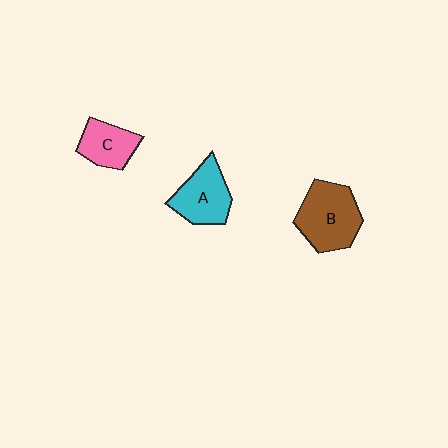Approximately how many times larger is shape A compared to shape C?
Approximately 1.3 times.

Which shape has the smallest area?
Shape C (pink).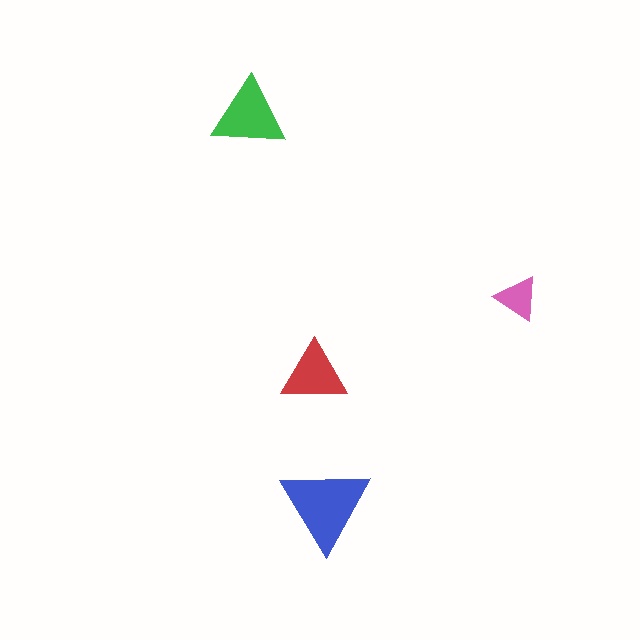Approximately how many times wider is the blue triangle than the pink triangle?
About 2 times wider.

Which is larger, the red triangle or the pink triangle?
The red one.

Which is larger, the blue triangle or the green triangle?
The blue one.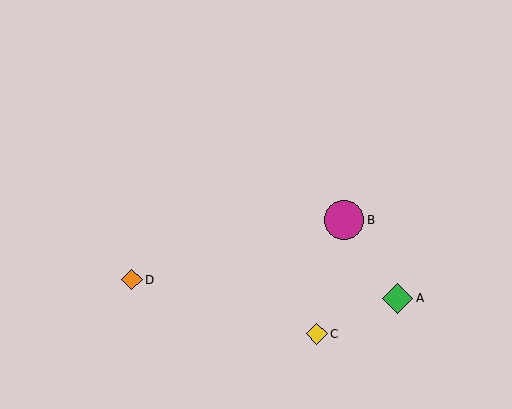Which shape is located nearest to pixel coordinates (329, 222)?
The magenta circle (labeled B) at (344, 220) is nearest to that location.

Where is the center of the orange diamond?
The center of the orange diamond is at (132, 280).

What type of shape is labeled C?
Shape C is a yellow diamond.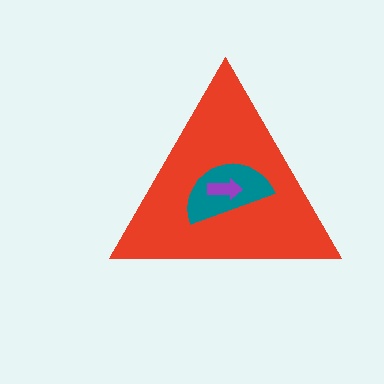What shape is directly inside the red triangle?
The teal semicircle.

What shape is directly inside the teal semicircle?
The purple arrow.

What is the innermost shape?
The purple arrow.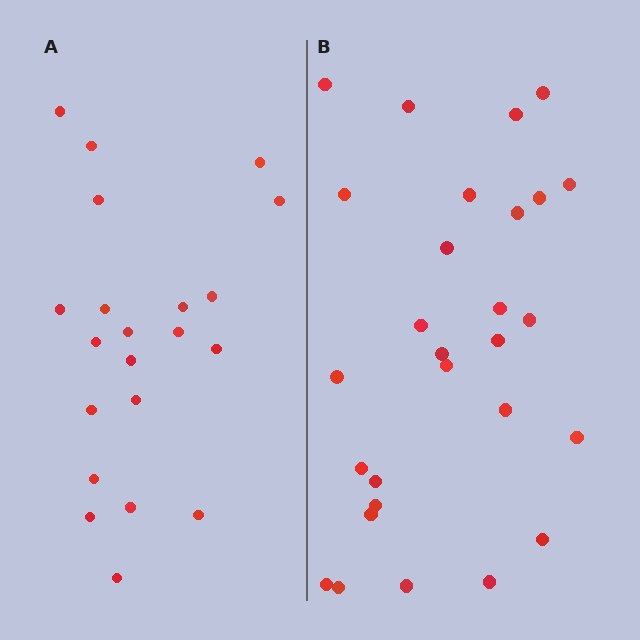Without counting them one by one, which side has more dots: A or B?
Region B (the right region) has more dots.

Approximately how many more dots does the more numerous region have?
Region B has roughly 8 or so more dots than region A.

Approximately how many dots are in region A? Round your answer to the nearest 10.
About 20 dots. (The exact count is 21, which rounds to 20.)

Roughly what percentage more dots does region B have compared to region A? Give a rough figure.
About 35% more.